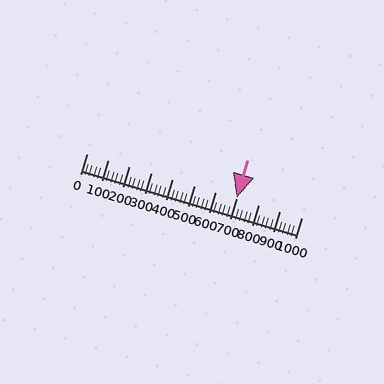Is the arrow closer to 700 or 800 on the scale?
The arrow is closer to 700.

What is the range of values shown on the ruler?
The ruler shows values from 0 to 1000.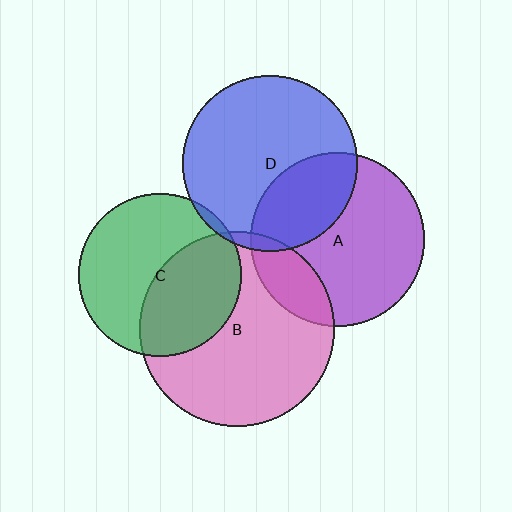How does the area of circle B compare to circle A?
Approximately 1.3 times.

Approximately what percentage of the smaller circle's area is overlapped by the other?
Approximately 5%.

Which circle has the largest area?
Circle B (pink).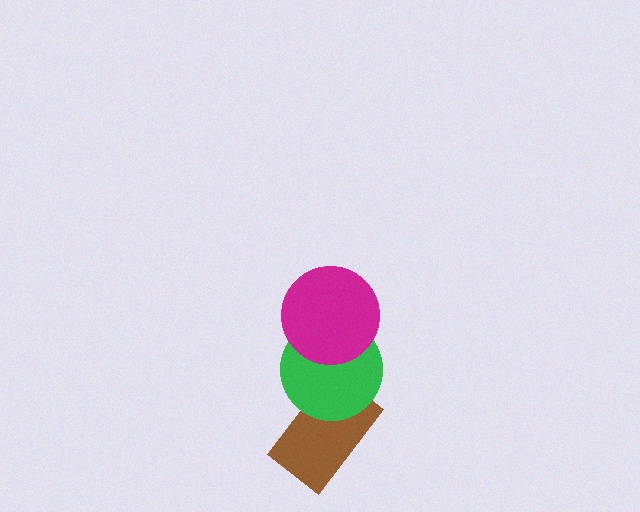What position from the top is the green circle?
The green circle is 2nd from the top.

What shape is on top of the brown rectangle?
The green circle is on top of the brown rectangle.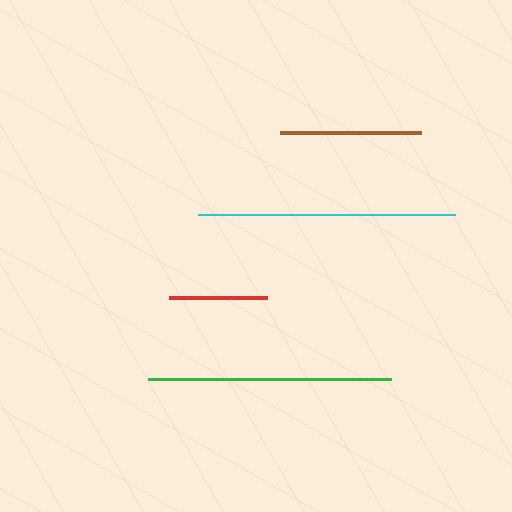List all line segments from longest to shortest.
From longest to shortest: cyan, green, brown, red.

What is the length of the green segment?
The green segment is approximately 244 pixels long.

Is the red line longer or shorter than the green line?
The green line is longer than the red line.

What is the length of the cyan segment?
The cyan segment is approximately 256 pixels long.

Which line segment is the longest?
The cyan line is the longest at approximately 256 pixels.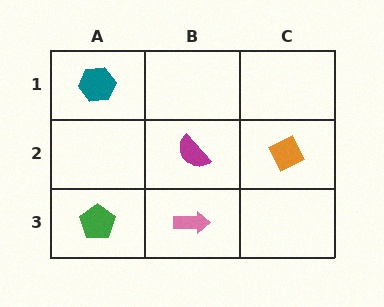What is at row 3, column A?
A green pentagon.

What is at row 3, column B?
A pink arrow.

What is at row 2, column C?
An orange diamond.